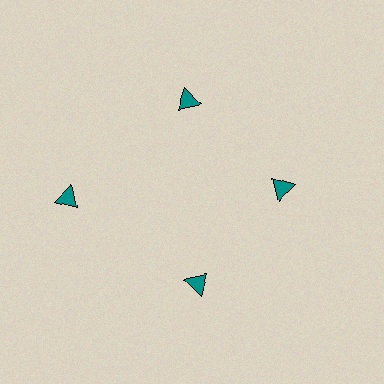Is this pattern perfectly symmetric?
No. The 4 teal triangles are arranged in a ring, but one element near the 9 o'clock position is pushed outward from the center, breaking the 4-fold rotational symmetry.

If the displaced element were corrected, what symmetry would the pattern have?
It would have 4-fold rotational symmetry — the pattern would map onto itself every 90 degrees.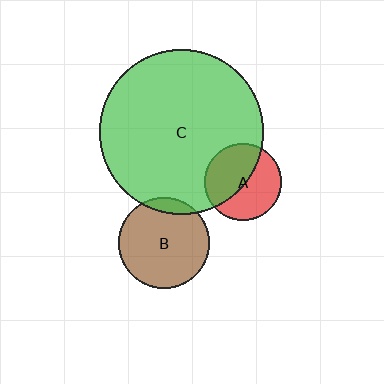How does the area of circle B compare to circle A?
Approximately 1.4 times.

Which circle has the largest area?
Circle C (green).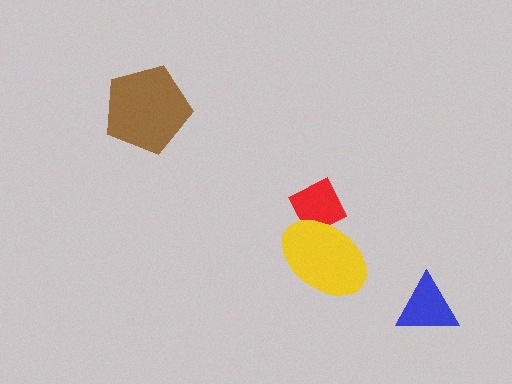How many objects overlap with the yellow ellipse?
1 object overlaps with the yellow ellipse.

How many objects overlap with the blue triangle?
0 objects overlap with the blue triangle.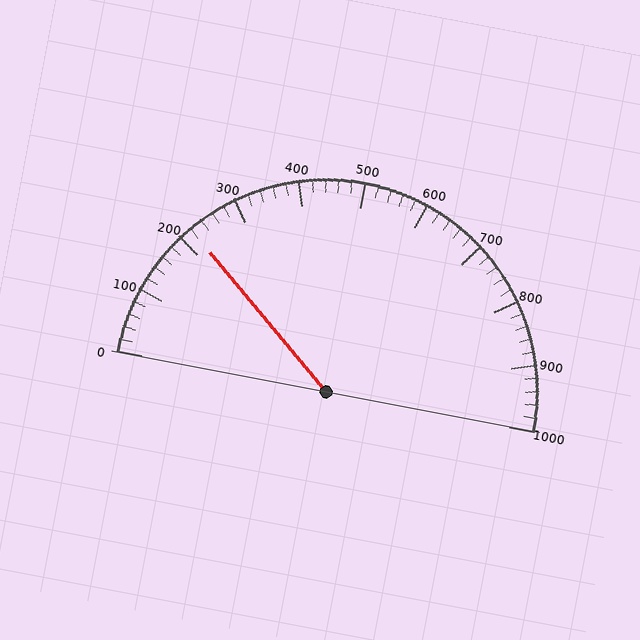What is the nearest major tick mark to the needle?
The nearest major tick mark is 200.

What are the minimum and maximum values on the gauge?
The gauge ranges from 0 to 1000.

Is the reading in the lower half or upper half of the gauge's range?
The reading is in the lower half of the range (0 to 1000).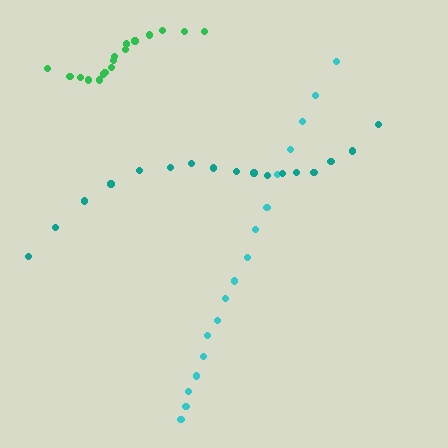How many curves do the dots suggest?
There are 3 distinct paths.